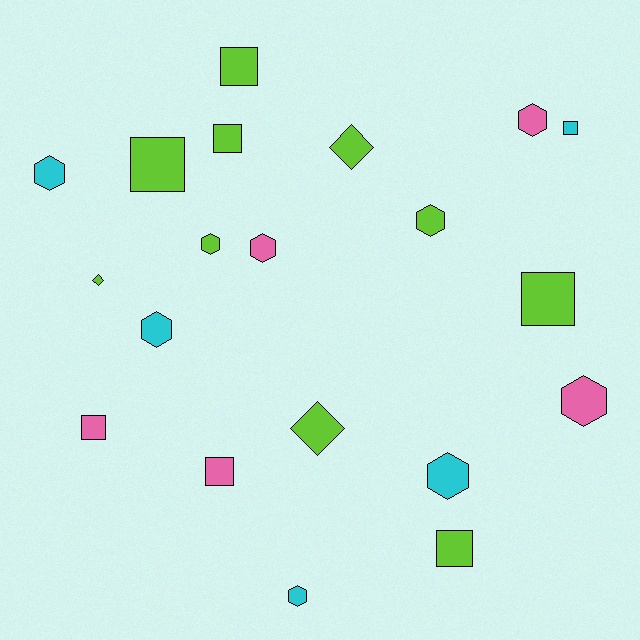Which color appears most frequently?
Lime, with 10 objects.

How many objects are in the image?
There are 20 objects.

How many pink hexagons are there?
There are 3 pink hexagons.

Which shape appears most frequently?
Hexagon, with 9 objects.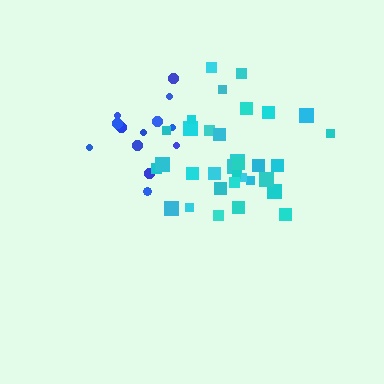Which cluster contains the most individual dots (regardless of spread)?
Cyan (33).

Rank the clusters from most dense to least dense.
cyan, blue.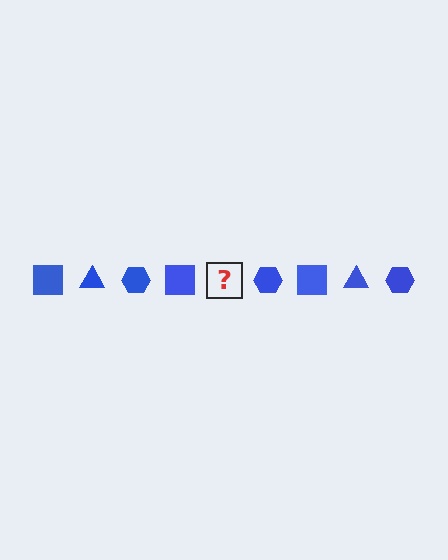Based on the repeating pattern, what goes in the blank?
The blank should be a blue triangle.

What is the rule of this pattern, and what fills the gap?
The rule is that the pattern cycles through square, triangle, hexagon shapes in blue. The gap should be filled with a blue triangle.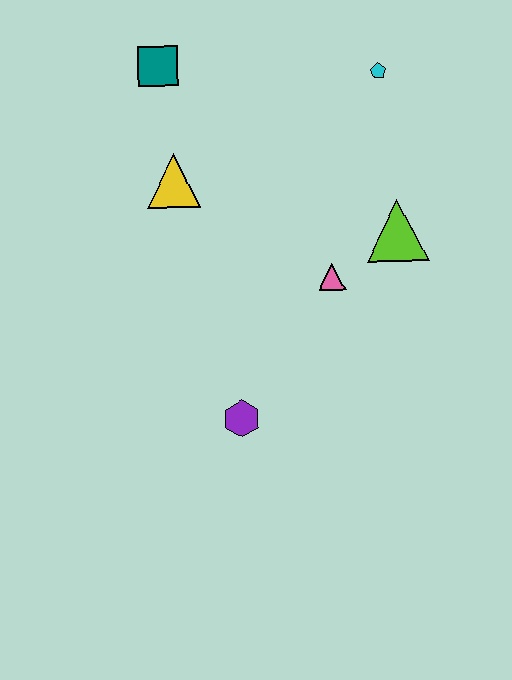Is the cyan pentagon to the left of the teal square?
No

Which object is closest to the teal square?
The yellow triangle is closest to the teal square.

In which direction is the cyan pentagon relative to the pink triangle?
The cyan pentagon is above the pink triangle.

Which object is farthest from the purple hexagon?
The cyan pentagon is farthest from the purple hexagon.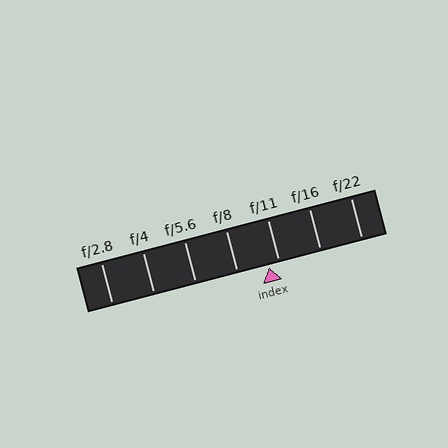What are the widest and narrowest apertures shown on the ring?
The widest aperture shown is f/2.8 and the narrowest is f/22.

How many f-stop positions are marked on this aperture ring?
There are 7 f-stop positions marked.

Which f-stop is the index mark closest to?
The index mark is closest to f/11.